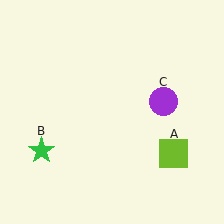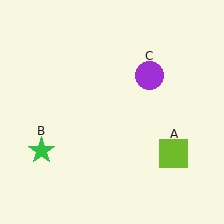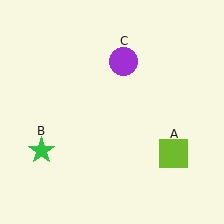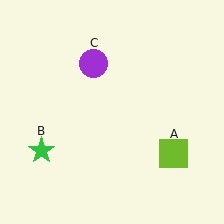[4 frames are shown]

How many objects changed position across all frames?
1 object changed position: purple circle (object C).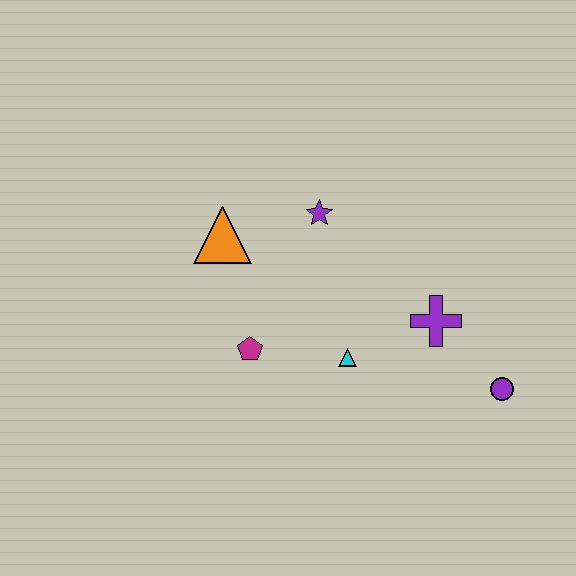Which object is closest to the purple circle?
The purple cross is closest to the purple circle.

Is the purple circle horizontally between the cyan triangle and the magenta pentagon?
No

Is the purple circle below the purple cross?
Yes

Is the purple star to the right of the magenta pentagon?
Yes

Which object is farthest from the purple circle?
The orange triangle is farthest from the purple circle.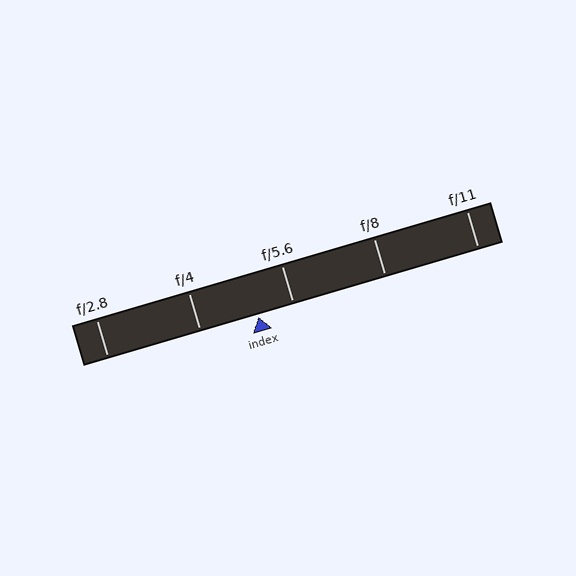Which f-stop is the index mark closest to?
The index mark is closest to f/5.6.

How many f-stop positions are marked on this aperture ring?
There are 5 f-stop positions marked.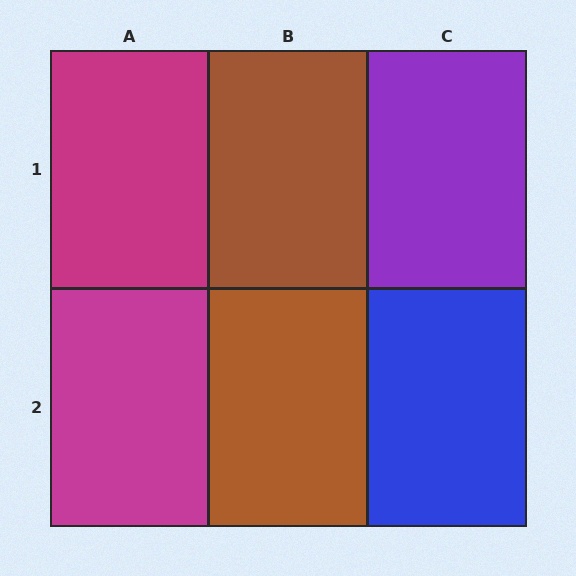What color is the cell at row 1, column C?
Purple.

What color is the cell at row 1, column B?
Brown.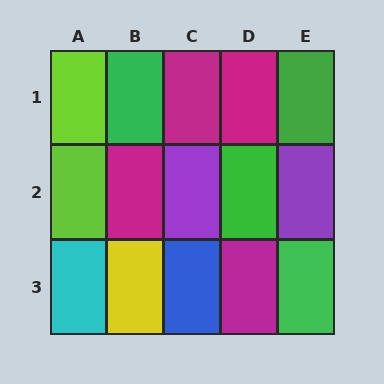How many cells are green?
4 cells are green.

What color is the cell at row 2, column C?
Purple.